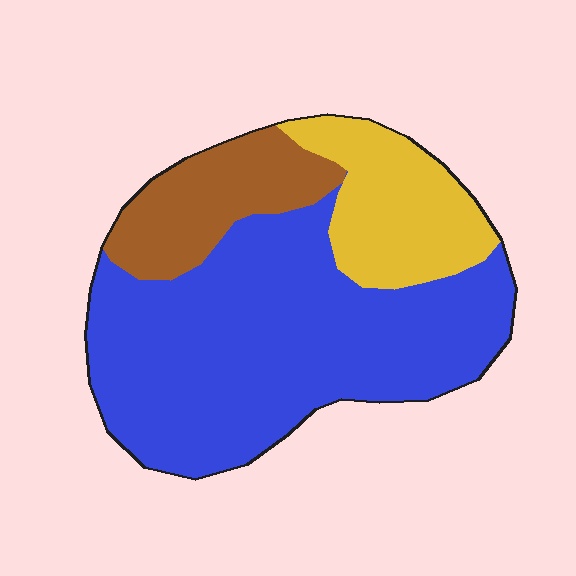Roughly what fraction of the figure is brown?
Brown takes up between a sixth and a third of the figure.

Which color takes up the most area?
Blue, at roughly 65%.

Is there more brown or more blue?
Blue.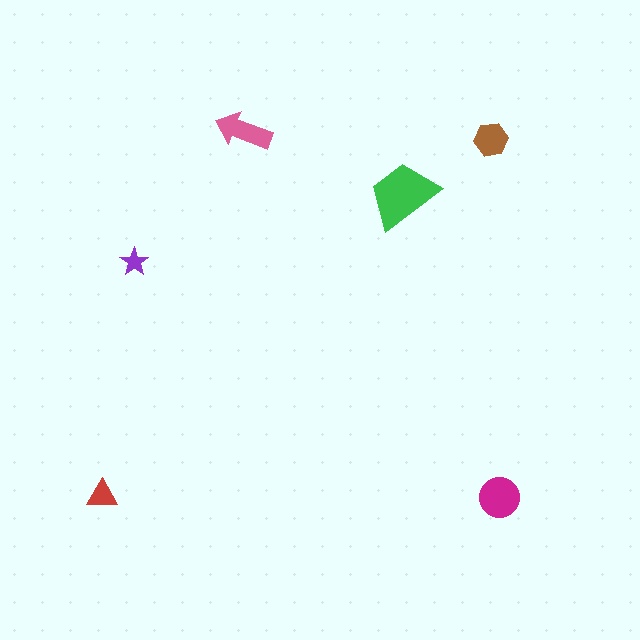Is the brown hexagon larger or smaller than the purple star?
Larger.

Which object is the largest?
The green trapezoid.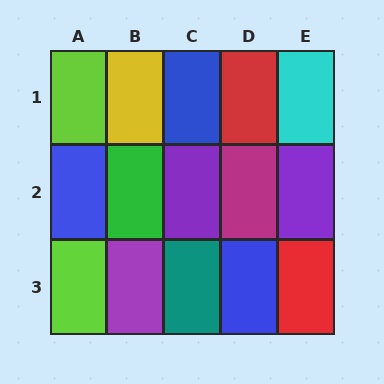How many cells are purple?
3 cells are purple.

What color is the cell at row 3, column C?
Teal.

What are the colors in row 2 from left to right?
Blue, green, purple, magenta, purple.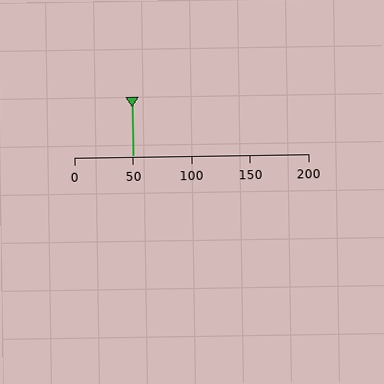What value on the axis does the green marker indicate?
The marker indicates approximately 50.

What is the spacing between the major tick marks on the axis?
The major ticks are spaced 50 apart.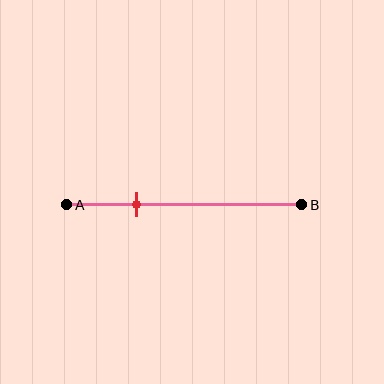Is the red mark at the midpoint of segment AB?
No, the mark is at about 30% from A, not at the 50% midpoint.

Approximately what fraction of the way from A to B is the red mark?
The red mark is approximately 30% of the way from A to B.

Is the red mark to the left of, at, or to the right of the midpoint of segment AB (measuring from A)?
The red mark is to the left of the midpoint of segment AB.